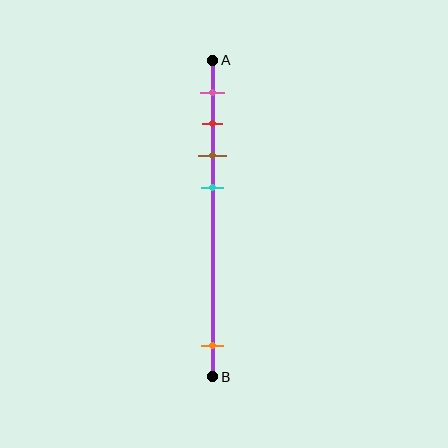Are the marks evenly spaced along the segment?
No, the marks are not evenly spaced.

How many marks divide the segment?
There are 5 marks dividing the segment.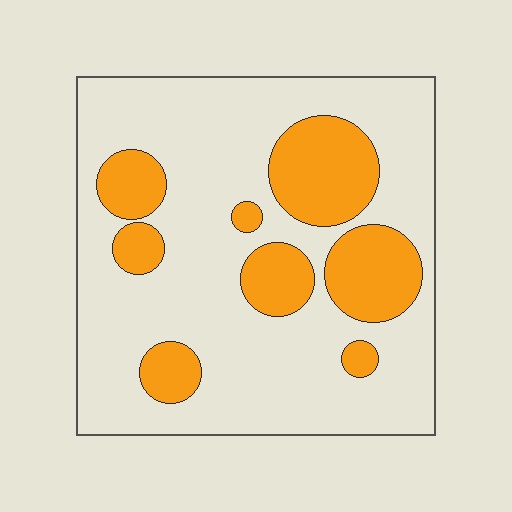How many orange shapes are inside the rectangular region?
8.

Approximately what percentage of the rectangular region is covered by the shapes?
Approximately 25%.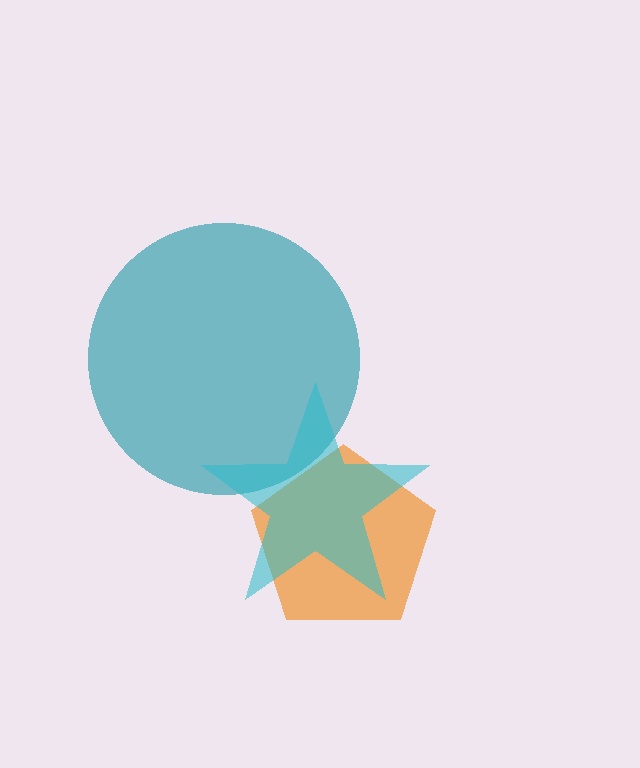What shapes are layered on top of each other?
The layered shapes are: an orange pentagon, a teal circle, a cyan star.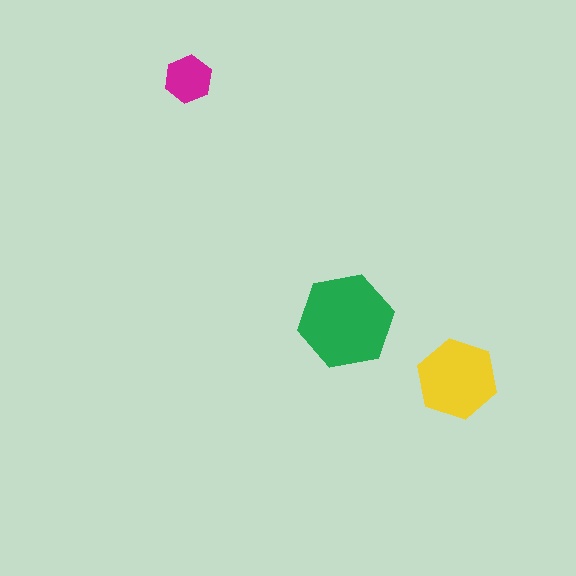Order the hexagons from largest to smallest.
the green one, the yellow one, the magenta one.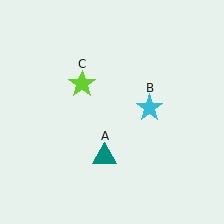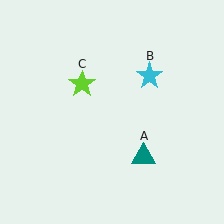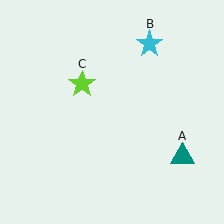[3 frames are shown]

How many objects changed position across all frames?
2 objects changed position: teal triangle (object A), cyan star (object B).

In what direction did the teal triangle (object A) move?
The teal triangle (object A) moved right.